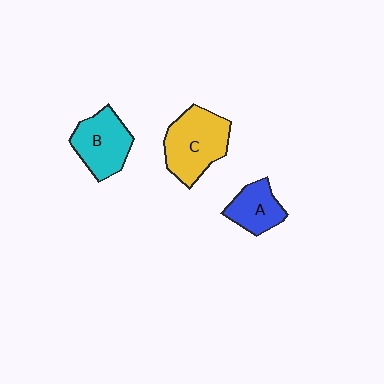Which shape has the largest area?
Shape C (yellow).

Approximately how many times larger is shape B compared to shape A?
Approximately 1.4 times.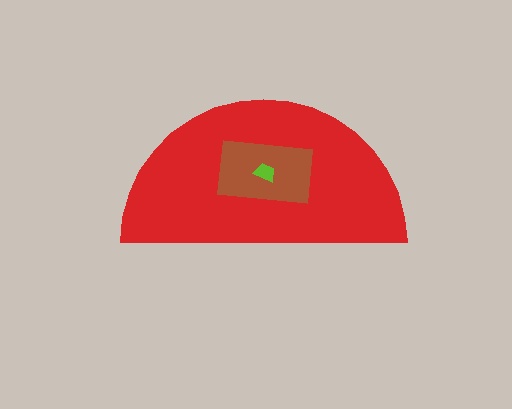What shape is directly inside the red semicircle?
The brown rectangle.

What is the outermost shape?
The red semicircle.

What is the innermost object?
The lime trapezoid.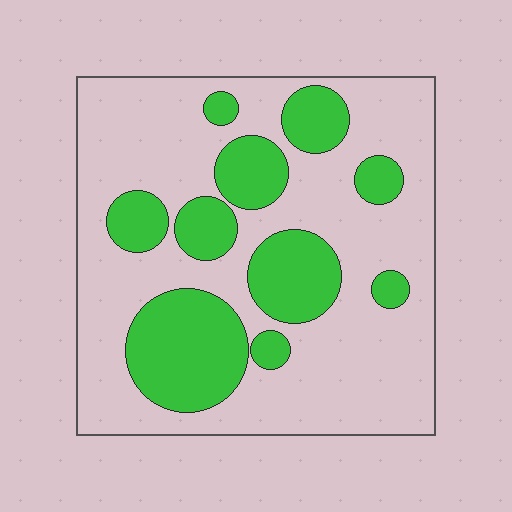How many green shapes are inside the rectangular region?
10.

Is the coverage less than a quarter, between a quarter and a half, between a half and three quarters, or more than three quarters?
Between a quarter and a half.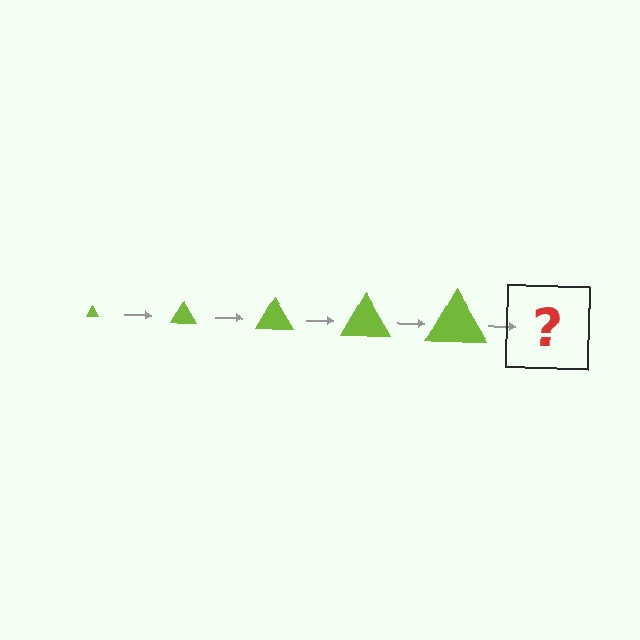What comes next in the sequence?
The next element should be a lime triangle, larger than the previous one.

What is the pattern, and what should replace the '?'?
The pattern is that the triangle gets progressively larger each step. The '?' should be a lime triangle, larger than the previous one.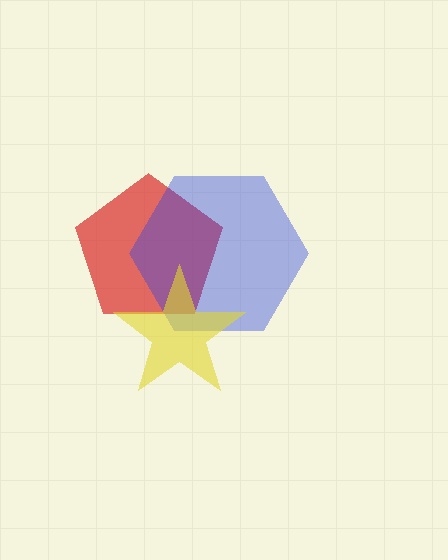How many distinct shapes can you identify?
There are 3 distinct shapes: a red pentagon, a blue hexagon, a yellow star.